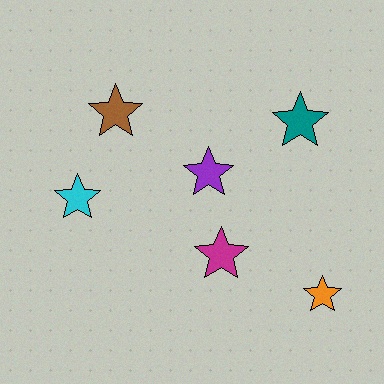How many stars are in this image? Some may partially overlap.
There are 6 stars.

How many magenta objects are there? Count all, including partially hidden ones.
There is 1 magenta object.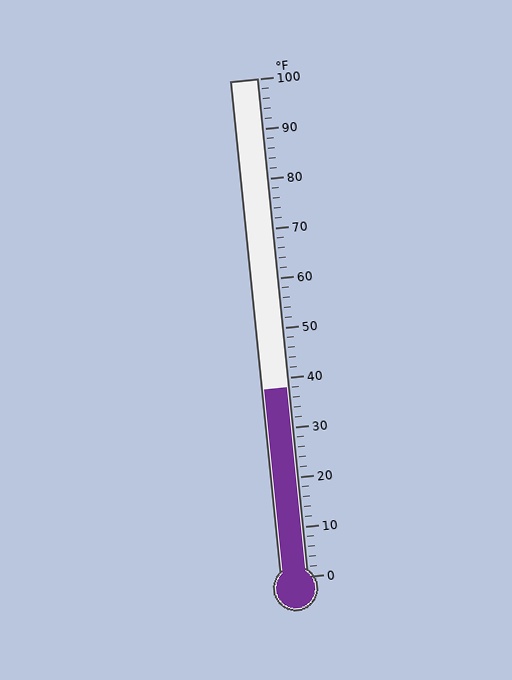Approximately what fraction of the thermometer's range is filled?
The thermometer is filled to approximately 40% of its range.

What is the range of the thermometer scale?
The thermometer scale ranges from 0°F to 100°F.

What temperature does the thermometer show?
The thermometer shows approximately 38°F.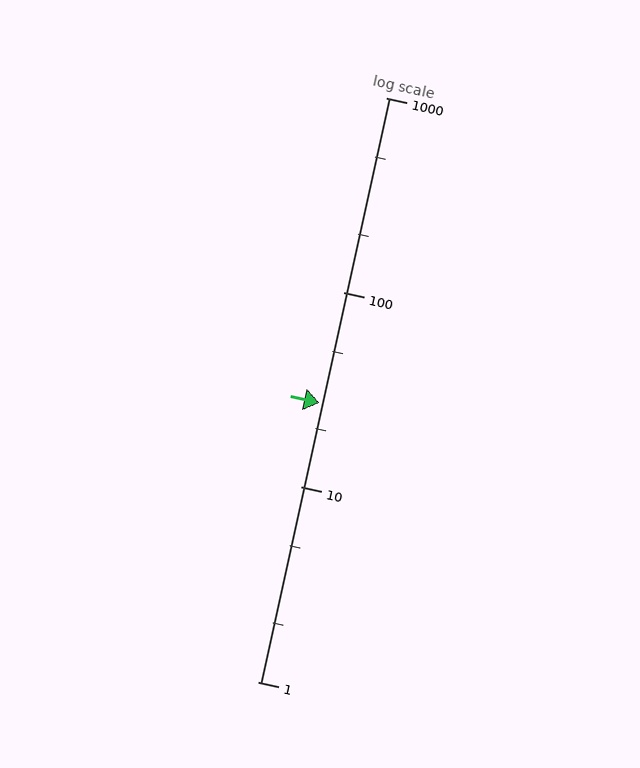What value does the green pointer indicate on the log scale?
The pointer indicates approximately 27.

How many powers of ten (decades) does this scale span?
The scale spans 3 decades, from 1 to 1000.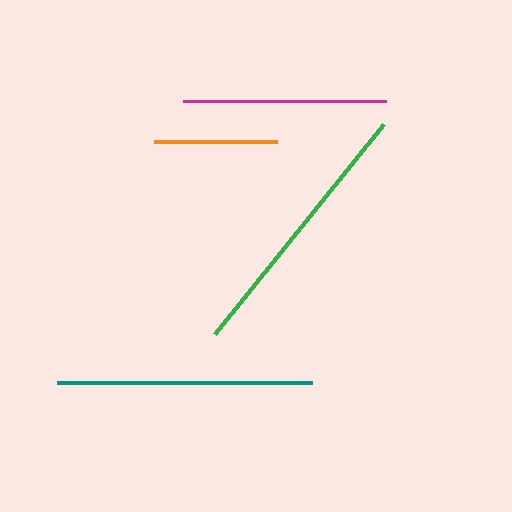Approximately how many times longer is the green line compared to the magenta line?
The green line is approximately 1.3 times the length of the magenta line.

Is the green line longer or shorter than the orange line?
The green line is longer than the orange line.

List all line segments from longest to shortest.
From longest to shortest: green, teal, magenta, orange.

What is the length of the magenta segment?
The magenta segment is approximately 203 pixels long.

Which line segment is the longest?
The green line is the longest at approximately 269 pixels.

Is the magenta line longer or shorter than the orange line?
The magenta line is longer than the orange line.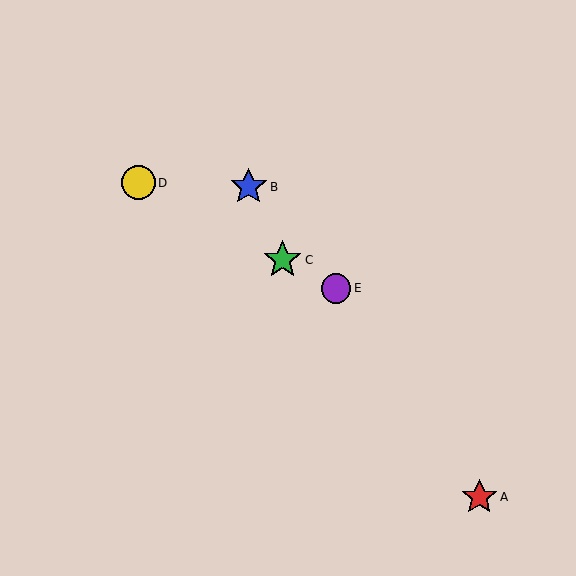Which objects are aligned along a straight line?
Objects C, D, E are aligned along a straight line.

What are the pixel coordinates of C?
Object C is at (282, 260).